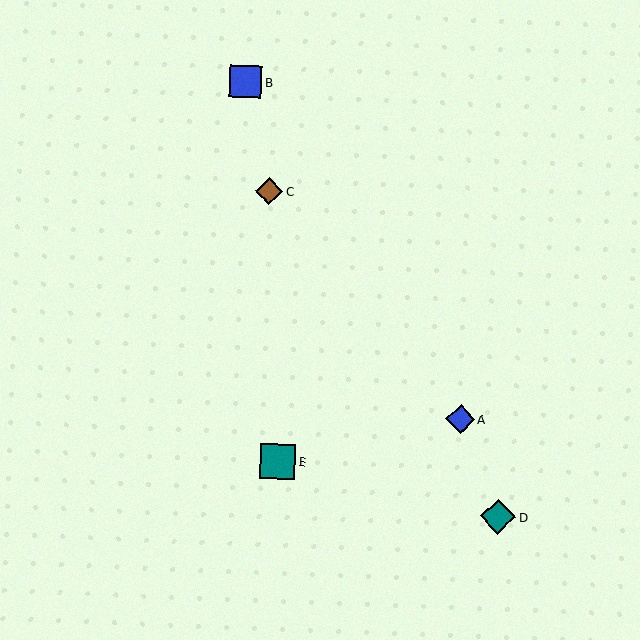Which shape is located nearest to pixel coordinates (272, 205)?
The brown diamond (labeled C) at (269, 191) is nearest to that location.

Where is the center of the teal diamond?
The center of the teal diamond is at (498, 517).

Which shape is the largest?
The teal square (labeled E) is the largest.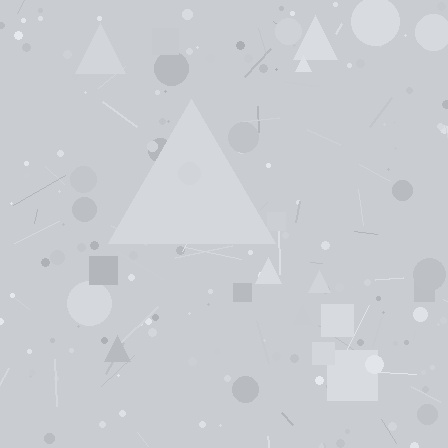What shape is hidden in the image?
A triangle is hidden in the image.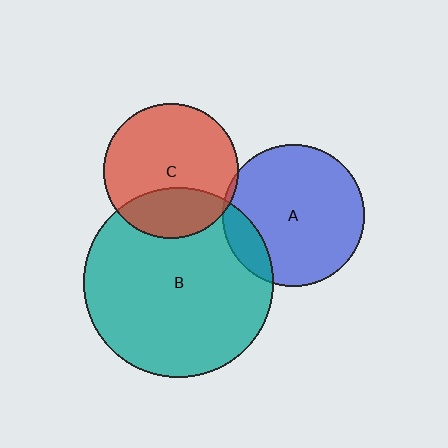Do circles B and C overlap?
Yes.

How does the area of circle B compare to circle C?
Approximately 2.0 times.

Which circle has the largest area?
Circle B (teal).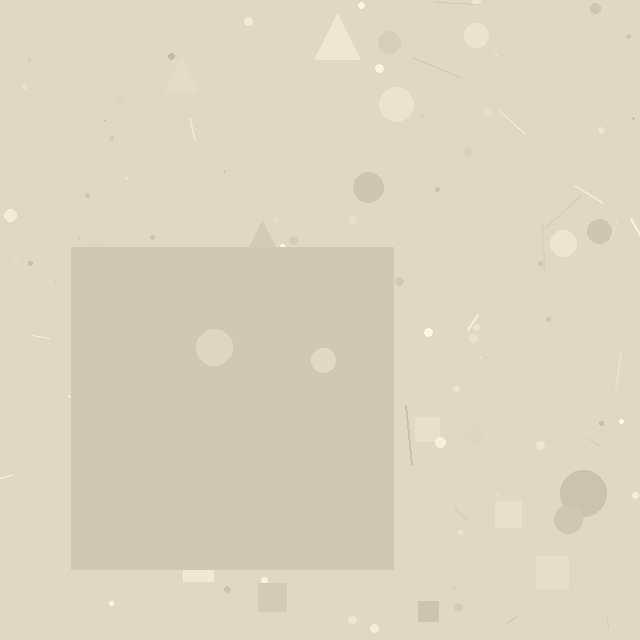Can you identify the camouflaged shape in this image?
The camouflaged shape is a square.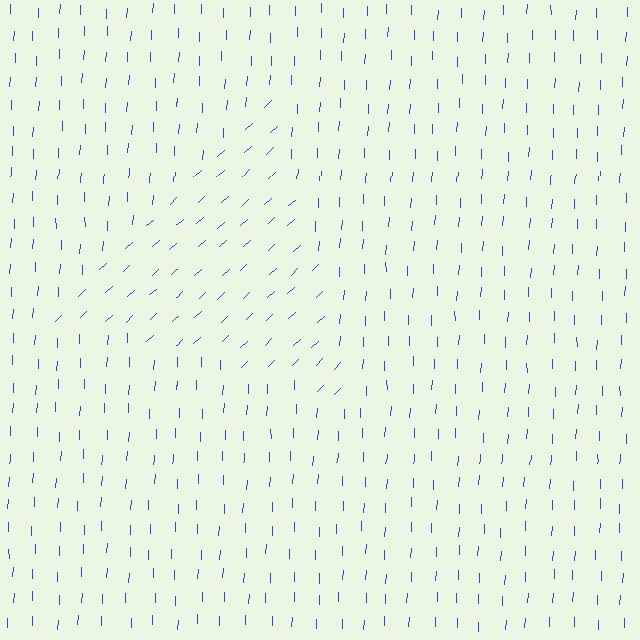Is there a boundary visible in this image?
Yes, there is a texture boundary formed by a change in line orientation.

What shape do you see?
I see a triangle.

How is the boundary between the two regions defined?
The boundary is defined purely by a change in line orientation (approximately 45 degrees difference). All lines are the same color and thickness.